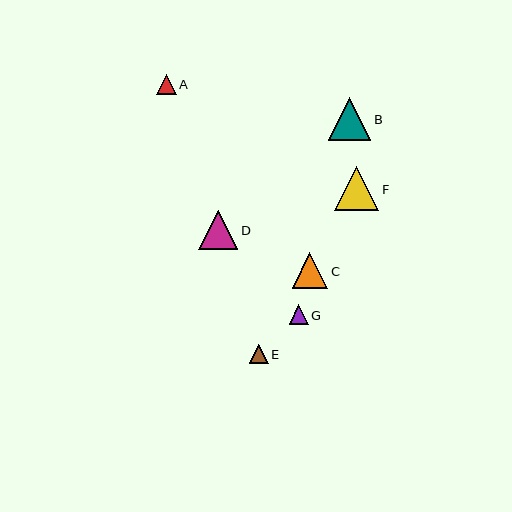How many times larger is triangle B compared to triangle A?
Triangle B is approximately 2.1 times the size of triangle A.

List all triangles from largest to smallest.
From largest to smallest: F, B, D, C, A, G, E.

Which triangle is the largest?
Triangle F is the largest with a size of approximately 44 pixels.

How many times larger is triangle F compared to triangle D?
Triangle F is approximately 1.1 times the size of triangle D.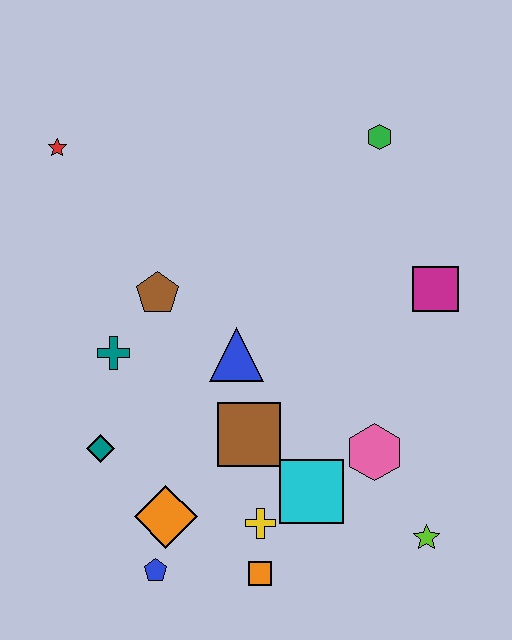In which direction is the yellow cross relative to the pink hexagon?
The yellow cross is to the left of the pink hexagon.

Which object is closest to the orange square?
The yellow cross is closest to the orange square.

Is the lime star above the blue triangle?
No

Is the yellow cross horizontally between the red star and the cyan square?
Yes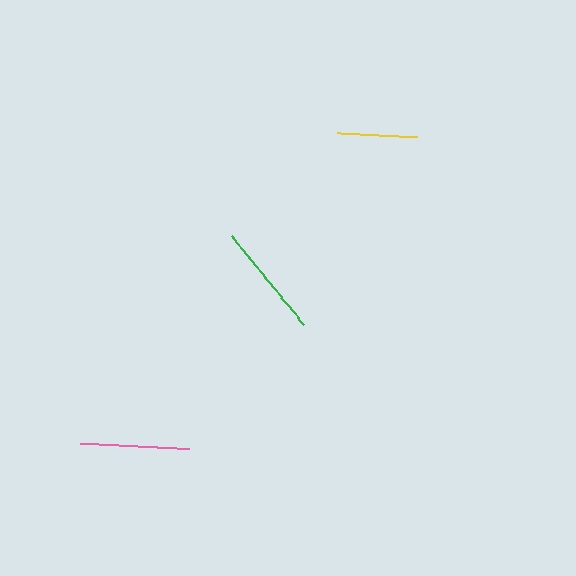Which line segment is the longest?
The green line is the longest at approximately 115 pixels.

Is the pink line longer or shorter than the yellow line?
The pink line is longer than the yellow line.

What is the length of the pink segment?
The pink segment is approximately 109 pixels long.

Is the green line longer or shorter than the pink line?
The green line is longer than the pink line.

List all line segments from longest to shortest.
From longest to shortest: green, pink, yellow.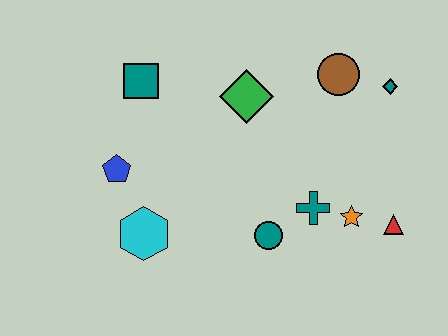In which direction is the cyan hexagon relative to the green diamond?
The cyan hexagon is below the green diamond.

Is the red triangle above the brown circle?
No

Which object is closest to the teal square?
The blue pentagon is closest to the teal square.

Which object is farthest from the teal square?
The red triangle is farthest from the teal square.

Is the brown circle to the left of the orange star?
Yes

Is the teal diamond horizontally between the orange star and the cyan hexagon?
No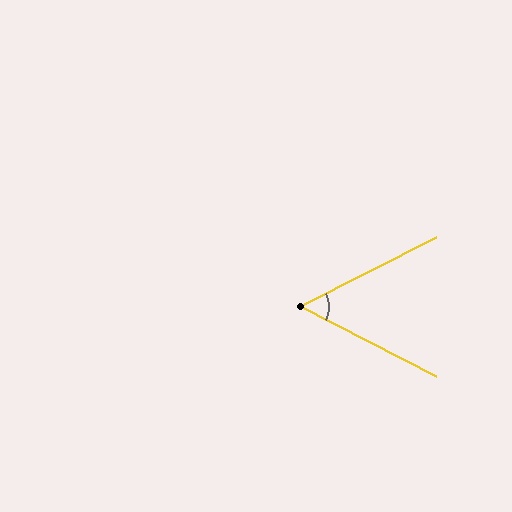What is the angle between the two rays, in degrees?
Approximately 54 degrees.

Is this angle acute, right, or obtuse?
It is acute.